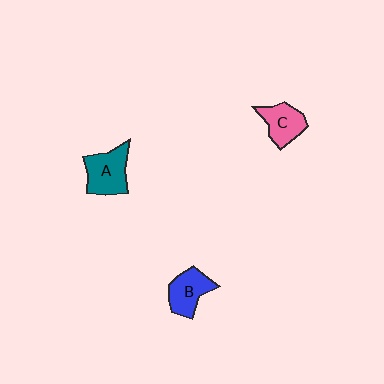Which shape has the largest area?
Shape A (teal).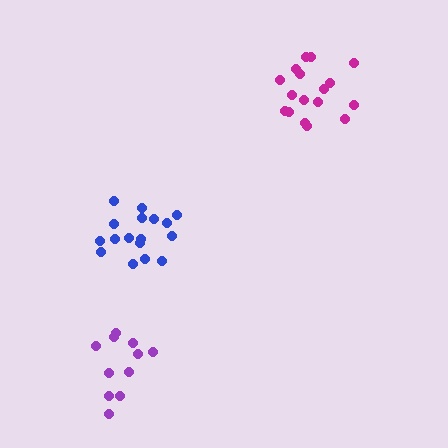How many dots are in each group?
Group 1: 11 dots, Group 2: 17 dots, Group 3: 17 dots (45 total).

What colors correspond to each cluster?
The clusters are colored: purple, magenta, blue.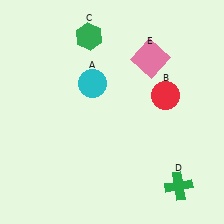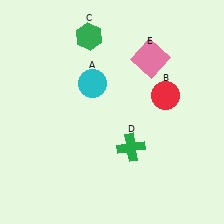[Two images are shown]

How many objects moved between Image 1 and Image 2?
1 object moved between the two images.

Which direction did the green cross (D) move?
The green cross (D) moved left.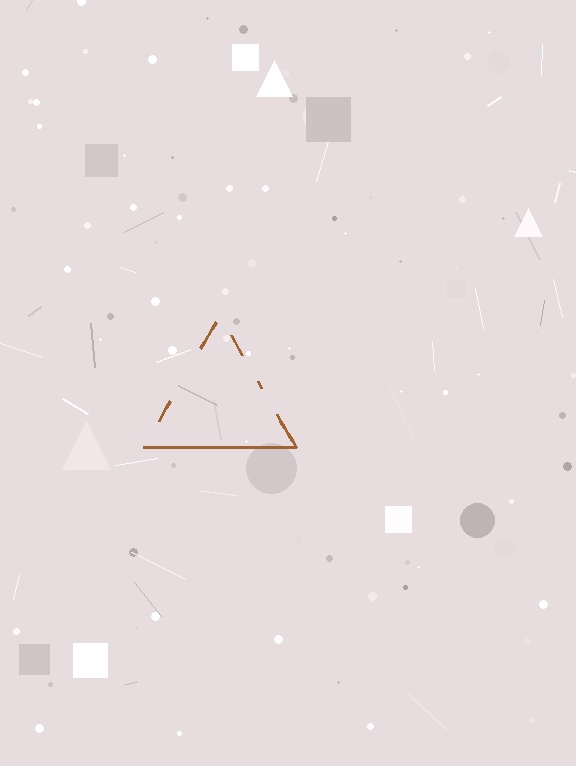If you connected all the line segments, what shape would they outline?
They would outline a triangle.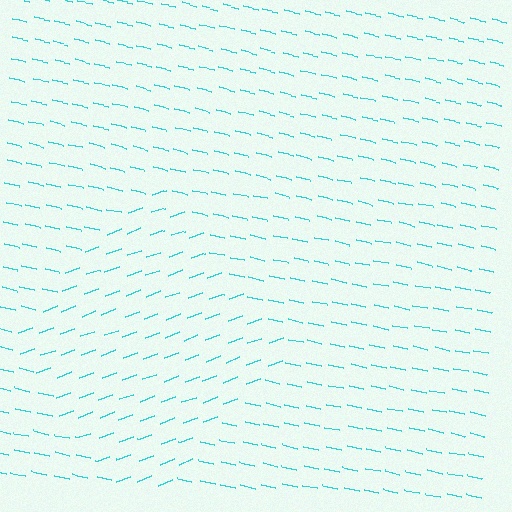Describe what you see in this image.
The image is filled with small cyan line segments. A diamond region in the image has lines oriented differently from the surrounding lines, creating a visible texture boundary.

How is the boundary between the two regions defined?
The boundary is defined purely by a change in line orientation (approximately 32 degrees difference). All lines are the same color and thickness.